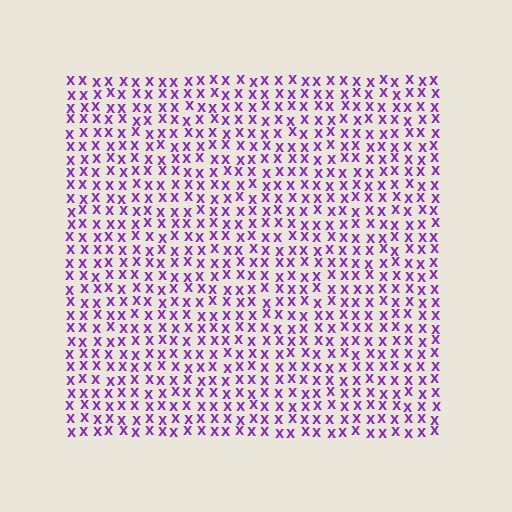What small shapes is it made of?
It is made of small letter X's.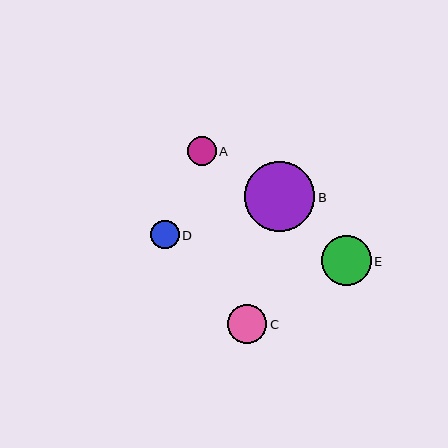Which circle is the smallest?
Circle A is the smallest with a size of approximately 29 pixels.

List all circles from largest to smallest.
From largest to smallest: B, E, C, D, A.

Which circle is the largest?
Circle B is the largest with a size of approximately 70 pixels.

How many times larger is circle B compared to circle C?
Circle B is approximately 1.8 times the size of circle C.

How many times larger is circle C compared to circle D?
Circle C is approximately 1.4 times the size of circle D.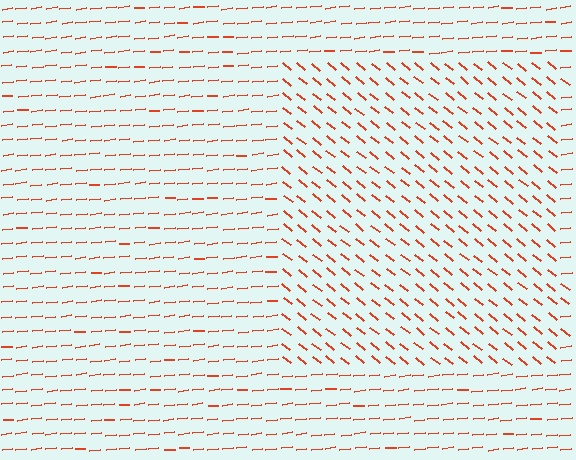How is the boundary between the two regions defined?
The boundary is defined purely by a change in line orientation (approximately 45 degrees difference). All lines are the same color and thickness.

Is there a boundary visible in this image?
Yes, there is a texture boundary formed by a change in line orientation.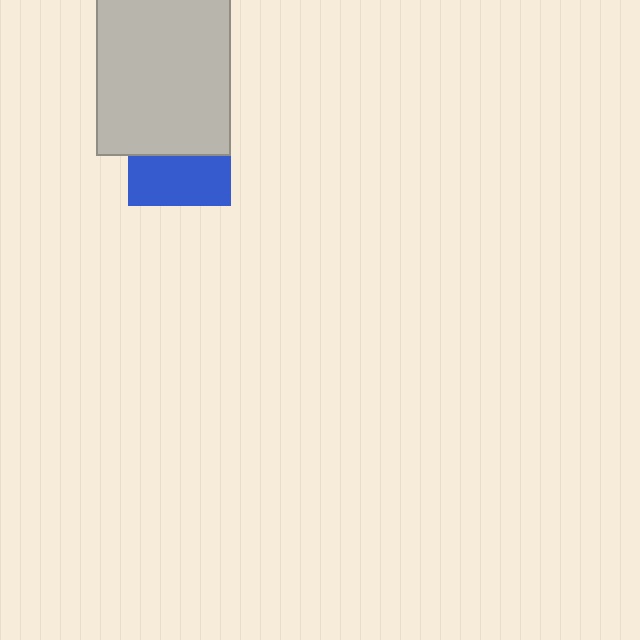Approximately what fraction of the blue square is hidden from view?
Roughly 52% of the blue square is hidden behind the light gray rectangle.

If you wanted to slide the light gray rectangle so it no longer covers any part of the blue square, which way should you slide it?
Slide it up — that is the most direct way to separate the two shapes.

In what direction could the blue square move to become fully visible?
The blue square could move down. That would shift it out from behind the light gray rectangle entirely.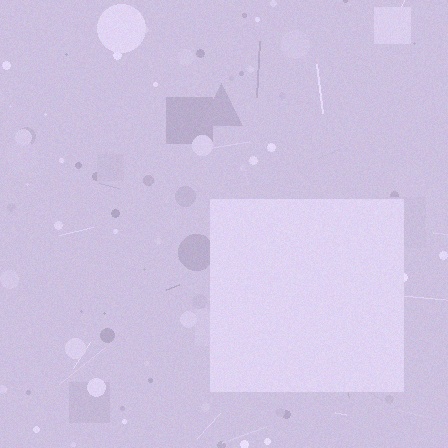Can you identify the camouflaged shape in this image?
The camouflaged shape is a square.